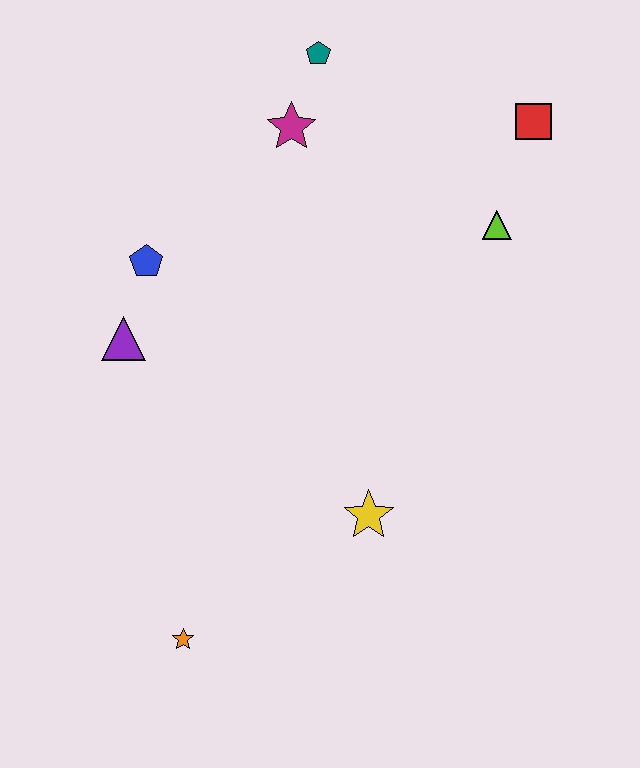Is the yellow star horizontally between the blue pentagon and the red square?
Yes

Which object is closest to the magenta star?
The teal pentagon is closest to the magenta star.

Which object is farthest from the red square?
The orange star is farthest from the red square.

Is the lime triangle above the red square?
No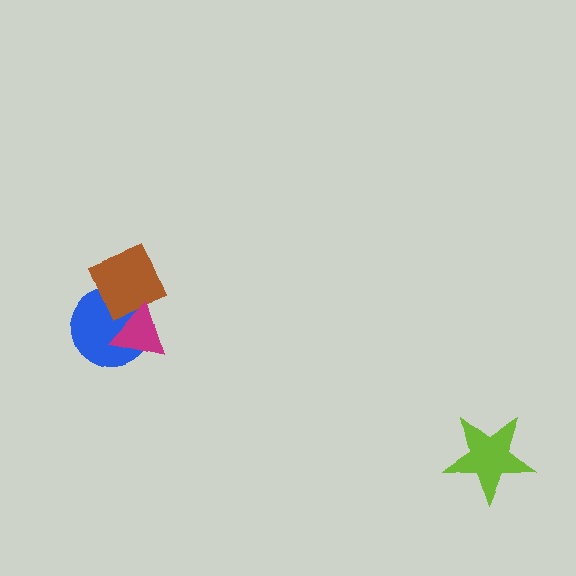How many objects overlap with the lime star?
0 objects overlap with the lime star.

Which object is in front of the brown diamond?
The magenta triangle is in front of the brown diamond.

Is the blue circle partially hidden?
Yes, it is partially covered by another shape.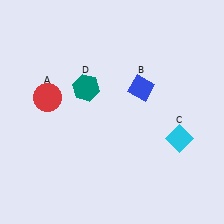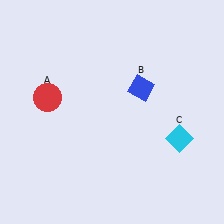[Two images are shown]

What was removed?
The teal hexagon (D) was removed in Image 2.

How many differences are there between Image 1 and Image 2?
There is 1 difference between the two images.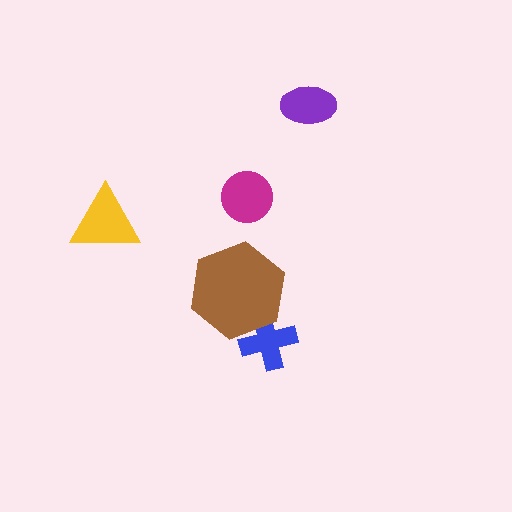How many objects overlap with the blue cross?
1 object overlaps with the blue cross.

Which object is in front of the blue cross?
The brown hexagon is in front of the blue cross.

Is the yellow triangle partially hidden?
No, no other shape covers it.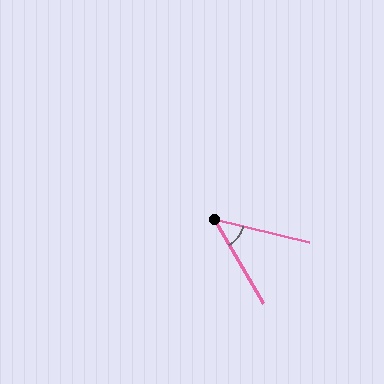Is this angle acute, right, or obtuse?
It is acute.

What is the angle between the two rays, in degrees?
Approximately 46 degrees.